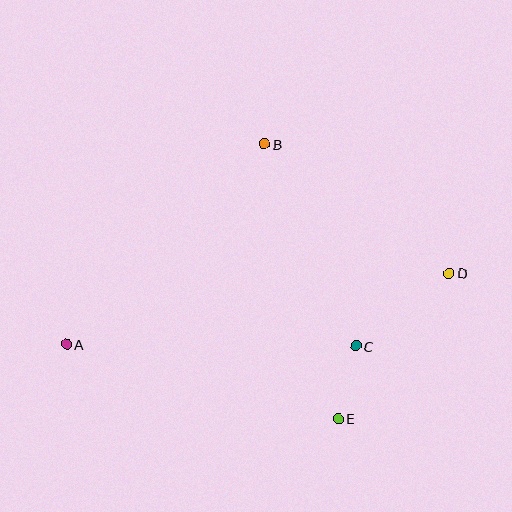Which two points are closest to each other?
Points C and E are closest to each other.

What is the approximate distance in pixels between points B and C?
The distance between B and C is approximately 222 pixels.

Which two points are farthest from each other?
Points A and D are farthest from each other.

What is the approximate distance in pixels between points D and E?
The distance between D and E is approximately 183 pixels.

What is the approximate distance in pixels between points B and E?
The distance between B and E is approximately 284 pixels.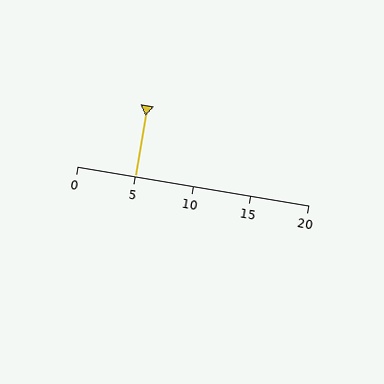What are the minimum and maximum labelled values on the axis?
The axis runs from 0 to 20.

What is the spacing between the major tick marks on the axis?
The major ticks are spaced 5 apart.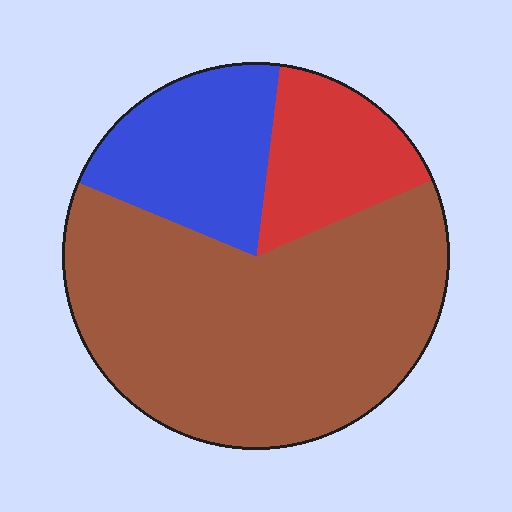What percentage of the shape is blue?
Blue takes up about one fifth (1/5) of the shape.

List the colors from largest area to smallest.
From largest to smallest: brown, blue, red.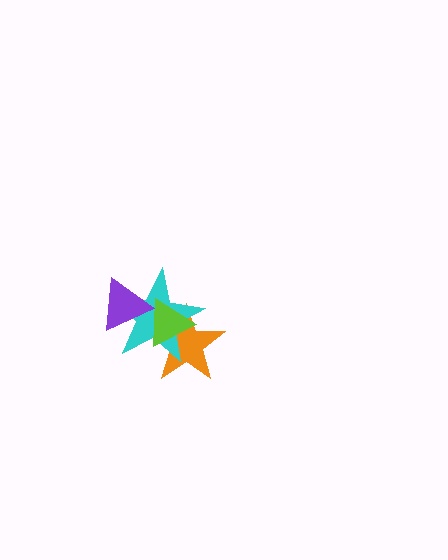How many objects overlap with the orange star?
2 objects overlap with the orange star.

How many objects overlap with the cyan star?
3 objects overlap with the cyan star.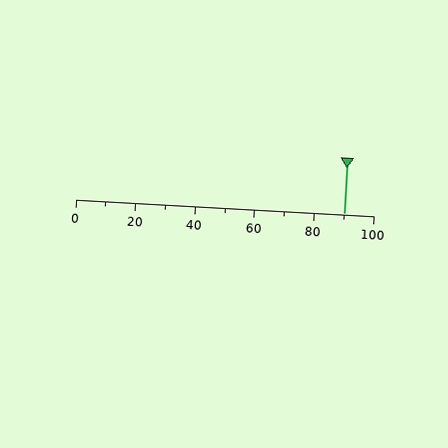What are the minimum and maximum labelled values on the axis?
The axis runs from 0 to 100.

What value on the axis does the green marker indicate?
The marker indicates approximately 90.